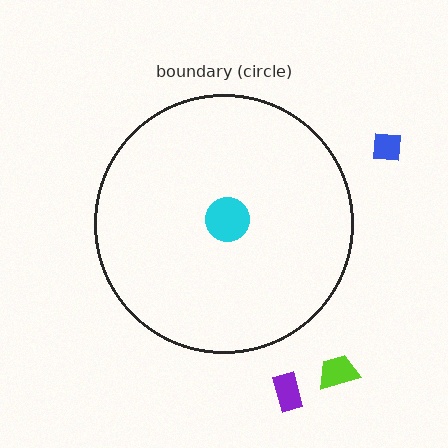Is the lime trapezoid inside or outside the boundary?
Outside.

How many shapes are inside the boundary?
1 inside, 3 outside.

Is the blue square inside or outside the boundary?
Outside.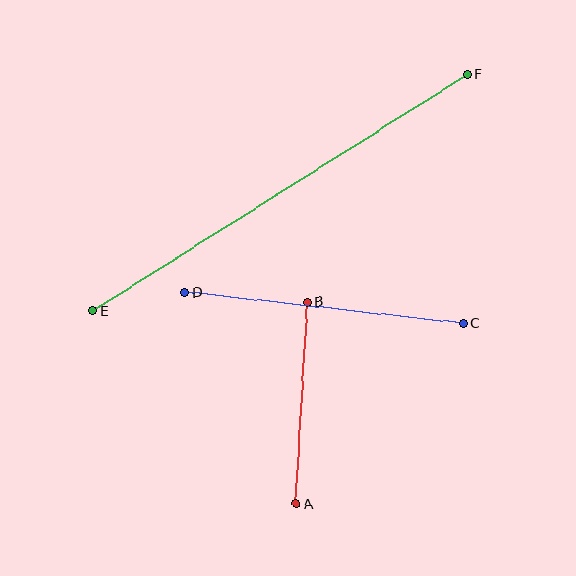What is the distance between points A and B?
The distance is approximately 202 pixels.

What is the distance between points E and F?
The distance is approximately 442 pixels.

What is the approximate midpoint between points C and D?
The midpoint is at approximately (324, 308) pixels.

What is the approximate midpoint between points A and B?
The midpoint is at approximately (302, 403) pixels.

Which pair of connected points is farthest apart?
Points E and F are farthest apart.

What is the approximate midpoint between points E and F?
The midpoint is at approximately (280, 193) pixels.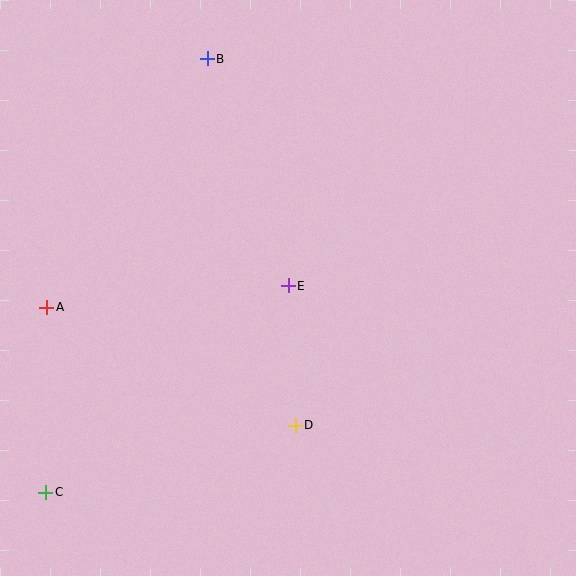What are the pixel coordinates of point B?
Point B is at (207, 59).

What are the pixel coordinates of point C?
Point C is at (46, 492).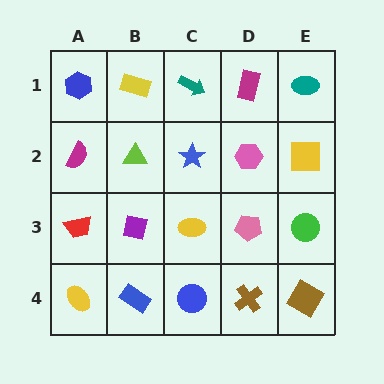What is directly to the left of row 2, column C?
A lime triangle.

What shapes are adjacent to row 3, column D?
A pink hexagon (row 2, column D), a brown cross (row 4, column D), a yellow ellipse (row 3, column C), a green circle (row 3, column E).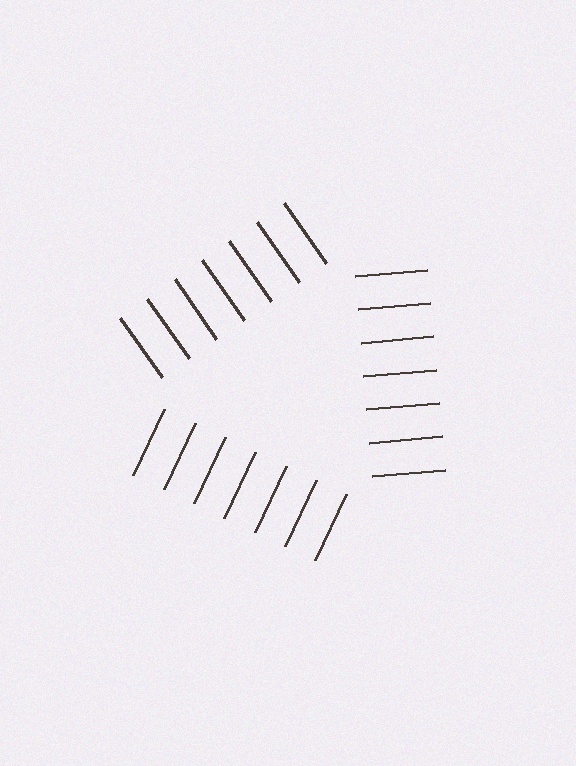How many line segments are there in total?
21 — 7 along each of the 3 edges.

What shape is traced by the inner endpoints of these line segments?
An illusory triangle — the line segments terminate on its edges but no continuous stroke is drawn.